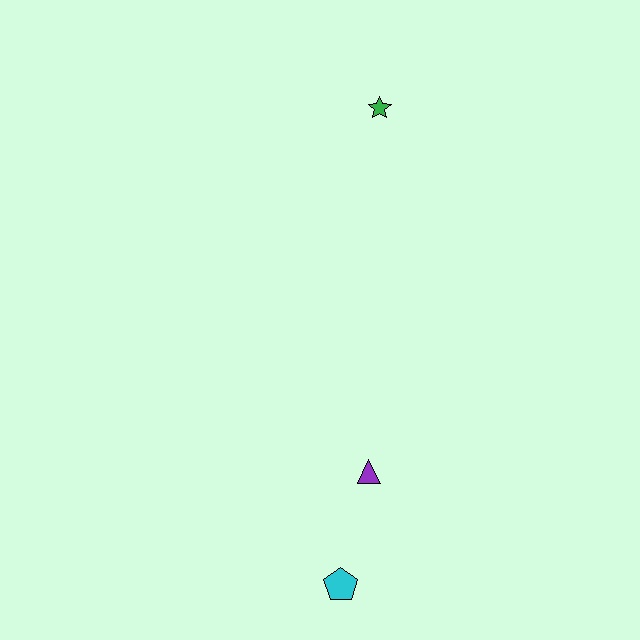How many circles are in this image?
There are no circles.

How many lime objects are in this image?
There are no lime objects.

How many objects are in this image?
There are 3 objects.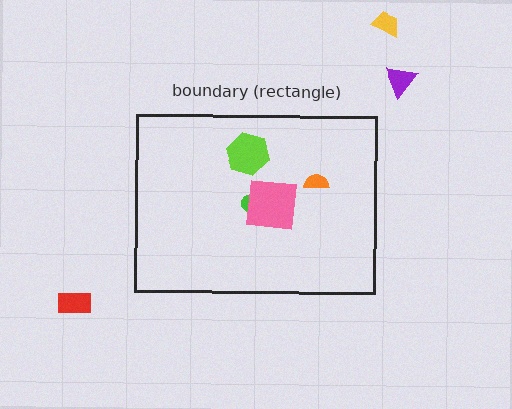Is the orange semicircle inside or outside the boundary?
Inside.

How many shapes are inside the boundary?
4 inside, 3 outside.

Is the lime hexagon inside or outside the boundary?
Inside.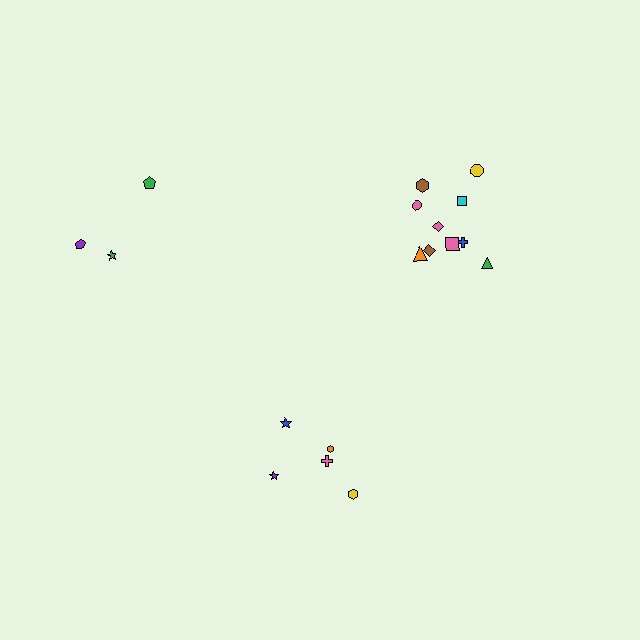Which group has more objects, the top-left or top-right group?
The top-right group.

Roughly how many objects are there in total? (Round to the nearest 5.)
Roughly 20 objects in total.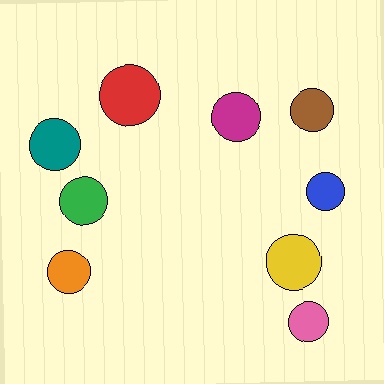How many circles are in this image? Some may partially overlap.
There are 9 circles.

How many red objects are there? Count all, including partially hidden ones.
There is 1 red object.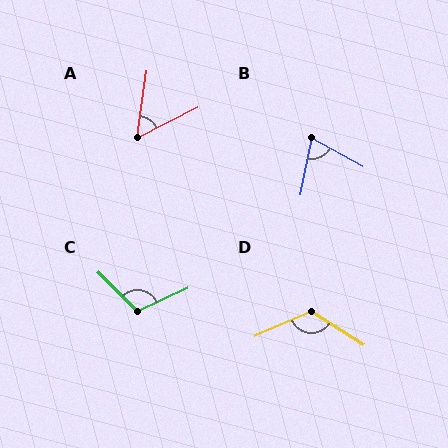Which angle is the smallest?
A, at approximately 55 degrees.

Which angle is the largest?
D, at approximately 124 degrees.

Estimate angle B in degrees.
Approximately 72 degrees.